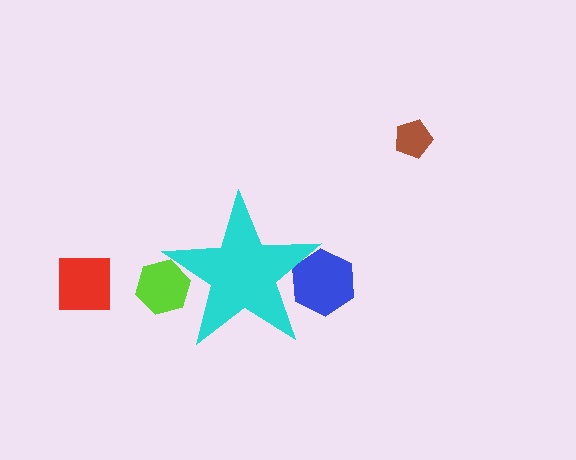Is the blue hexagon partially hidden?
Yes, the blue hexagon is partially hidden behind the cyan star.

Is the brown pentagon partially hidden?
No, the brown pentagon is fully visible.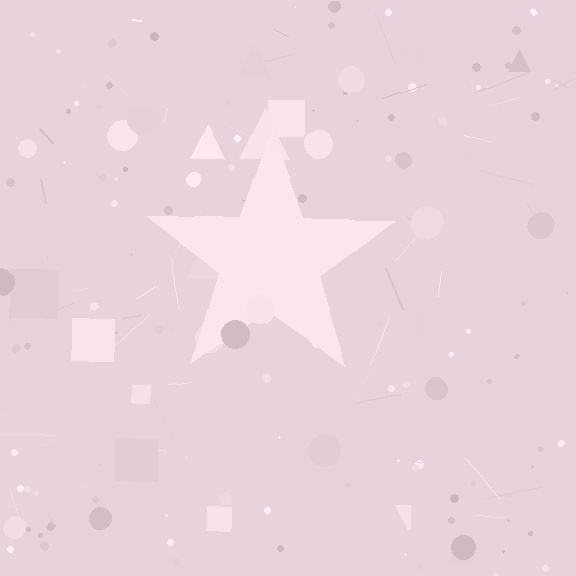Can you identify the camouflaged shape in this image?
The camouflaged shape is a star.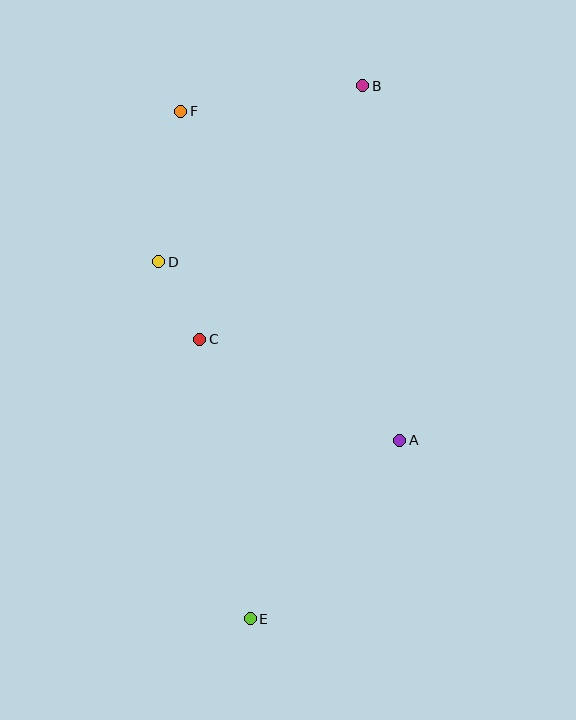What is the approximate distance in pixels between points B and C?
The distance between B and C is approximately 301 pixels.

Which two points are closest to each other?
Points C and D are closest to each other.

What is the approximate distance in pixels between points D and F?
The distance between D and F is approximately 152 pixels.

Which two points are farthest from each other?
Points B and E are farthest from each other.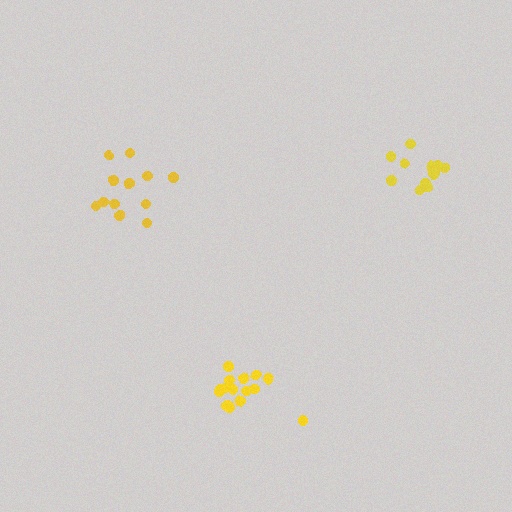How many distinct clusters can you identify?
There are 3 distinct clusters.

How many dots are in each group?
Group 1: 13 dots, Group 2: 12 dots, Group 3: 16 dots (41 total).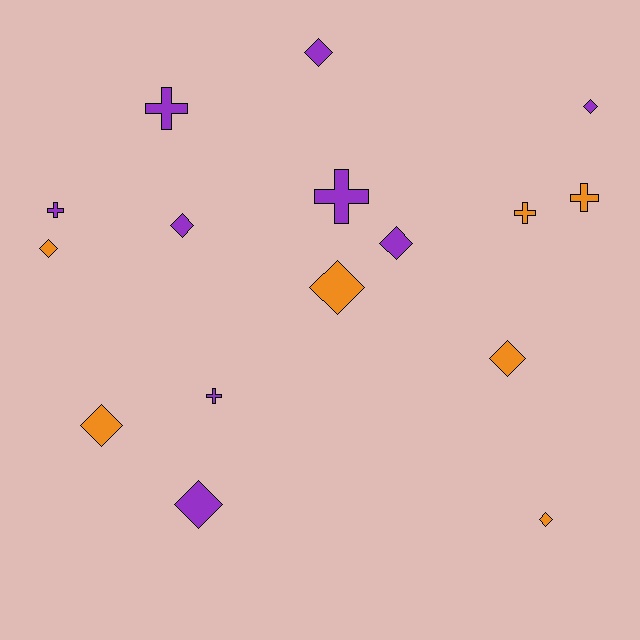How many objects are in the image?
There are 16 objects.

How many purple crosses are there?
There are 4 purple crosses.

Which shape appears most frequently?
Diamond, with 10 objects.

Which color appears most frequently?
Purple, with 9 objects.